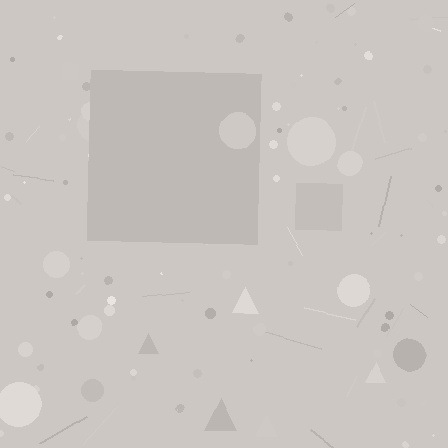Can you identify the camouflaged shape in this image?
The camouflaged shape is a square.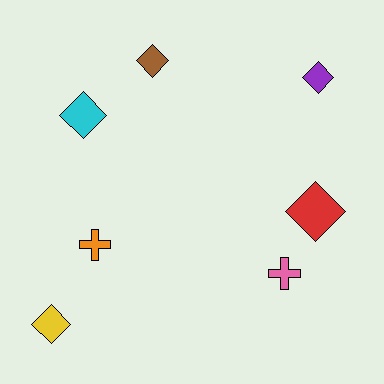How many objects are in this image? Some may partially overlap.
There are 7 objects.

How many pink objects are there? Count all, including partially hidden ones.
There is 1 pink object.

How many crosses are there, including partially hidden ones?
There are 2 crosses.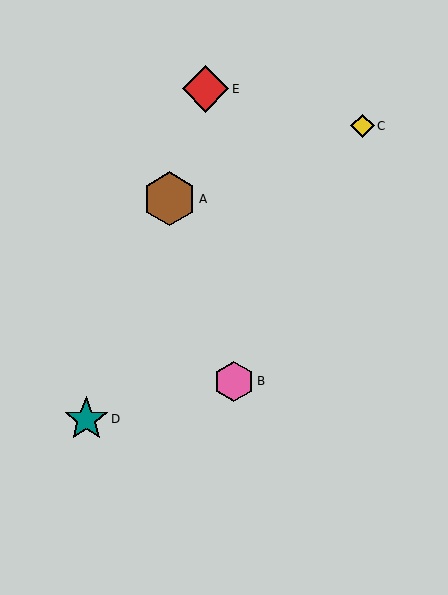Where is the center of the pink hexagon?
The center of the pink hexagon is at (234, 381).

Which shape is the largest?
The brown hexagon (labeled A) is the largest.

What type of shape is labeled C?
Shape C is a yellow diamond.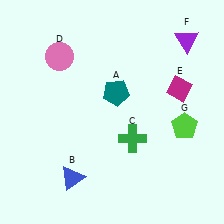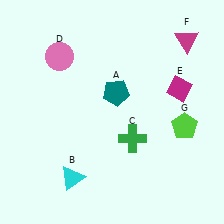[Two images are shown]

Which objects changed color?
B changed from blue to cyan. F changed from purple to magenta.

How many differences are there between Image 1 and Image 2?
There are 2 differences between the two images.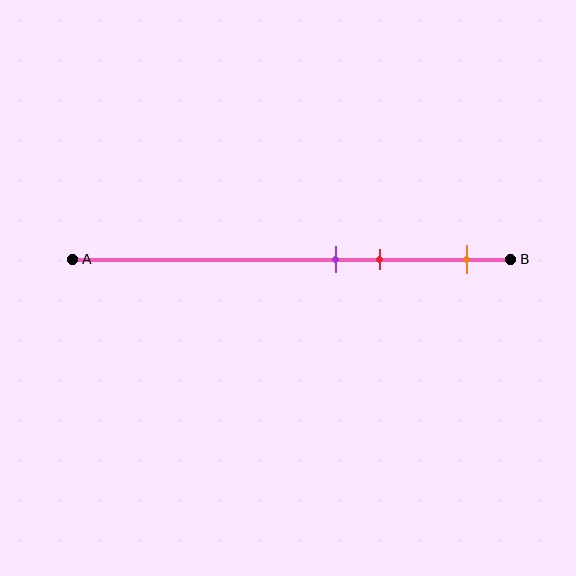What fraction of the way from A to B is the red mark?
The red mark is approximately 70% (0.7) of the way from A to B.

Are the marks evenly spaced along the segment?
No, the marks are not evenly spaced.